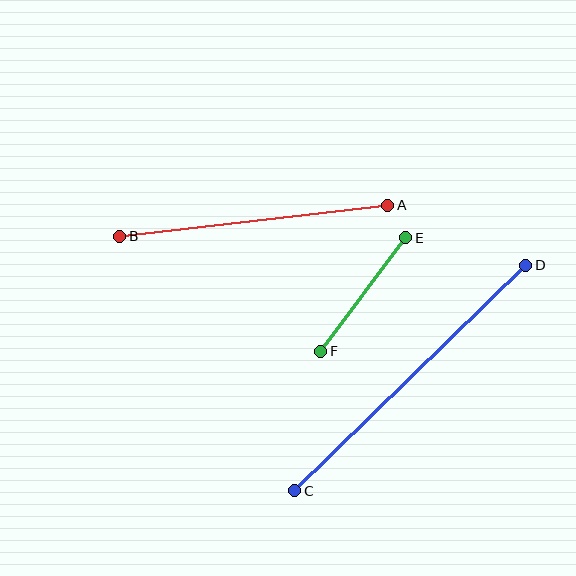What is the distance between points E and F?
The distance is approximately 142 pixels.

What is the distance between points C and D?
The distance is approximately 323 pixels.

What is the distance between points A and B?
The distance is approximately 270 pixels.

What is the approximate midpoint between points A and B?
The midpoint is at approximately (254, 221) pixels.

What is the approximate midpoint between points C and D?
The midpoint is at approximately (410, 378) pixels.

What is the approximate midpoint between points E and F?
The midpoint is at approximately (363, 294) pixels.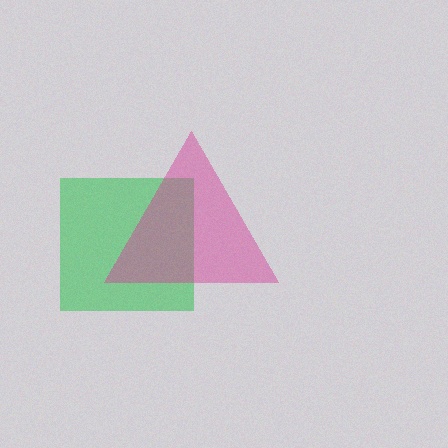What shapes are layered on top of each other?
The layered shapes are: a green square, a magenta triangle.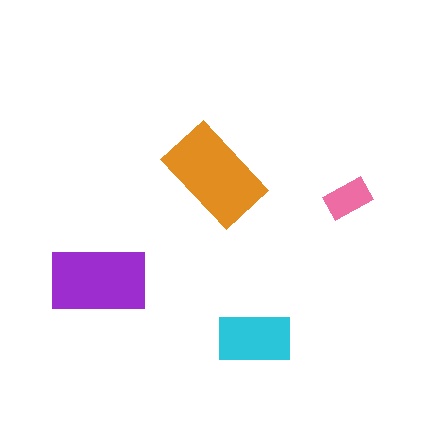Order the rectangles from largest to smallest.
the orange one, the purple one, the cyan one, the pink one.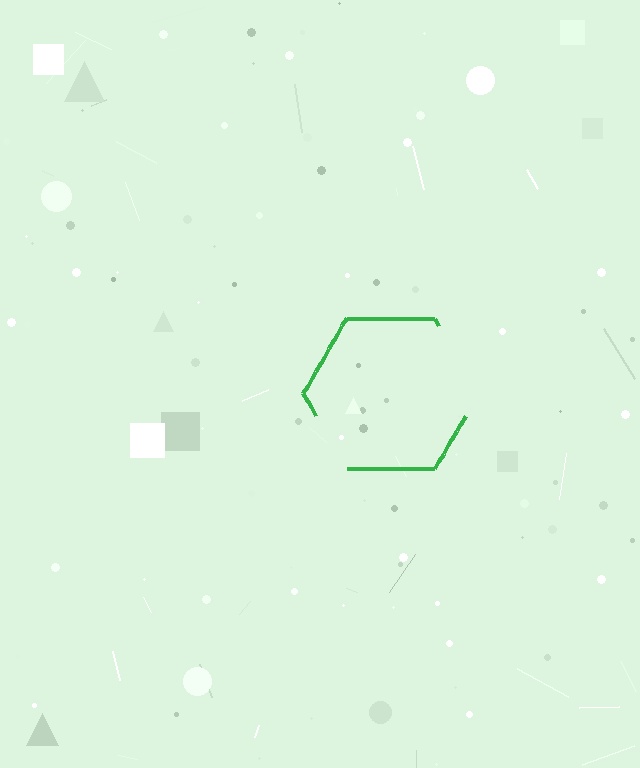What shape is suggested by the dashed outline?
The dashed outline suggests a hexagon.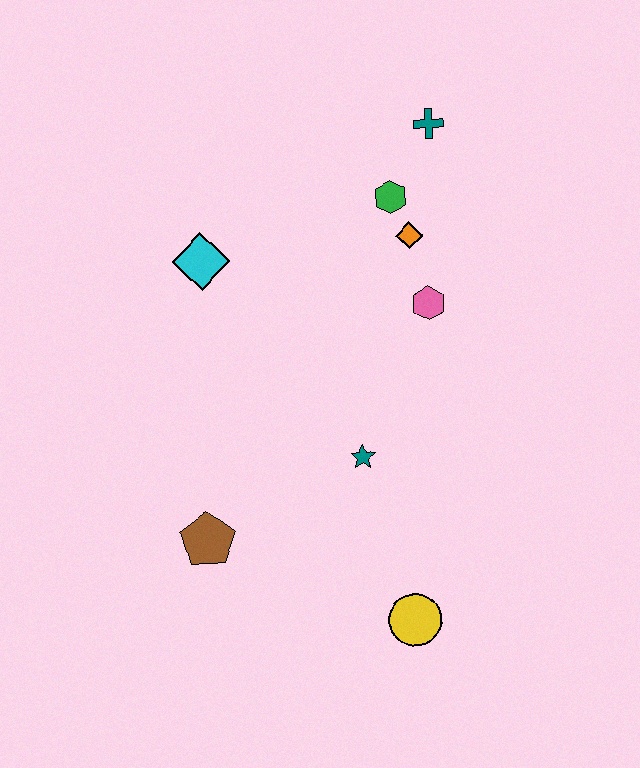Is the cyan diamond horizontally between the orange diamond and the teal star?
No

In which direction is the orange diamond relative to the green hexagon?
The orange diamond is below the green hexagon.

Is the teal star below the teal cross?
Yes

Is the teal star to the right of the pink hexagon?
No